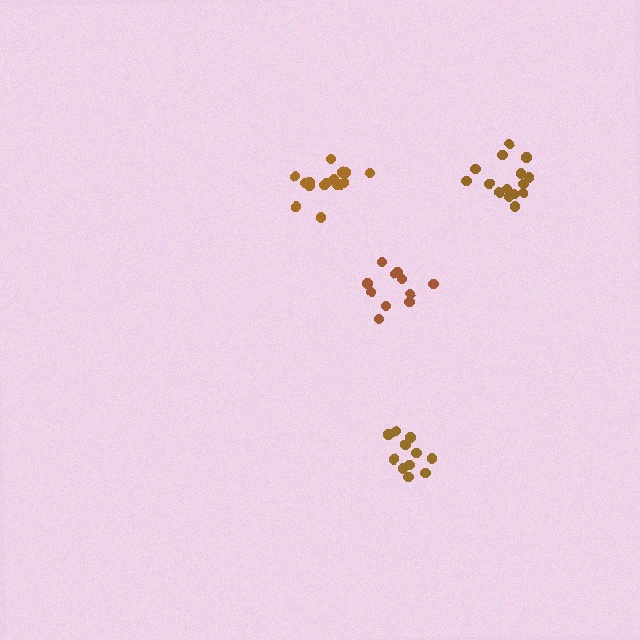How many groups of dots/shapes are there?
There are 4 groups.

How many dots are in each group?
Group 1: 11 dots, Group 2: 11 dots, Group 3: 16 dots, Group 4: 15 dots (53 total).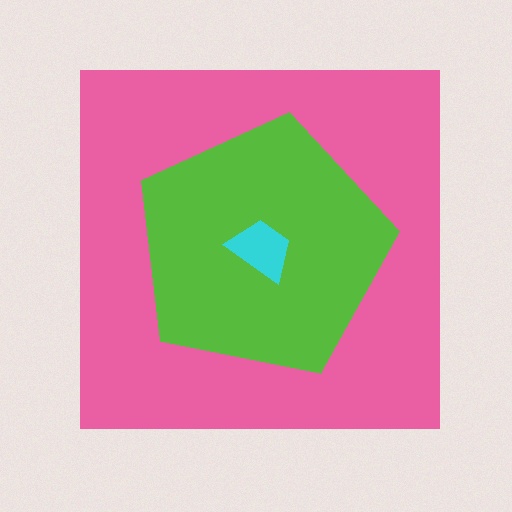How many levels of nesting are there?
3.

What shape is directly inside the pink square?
The lime pentagon.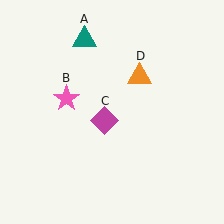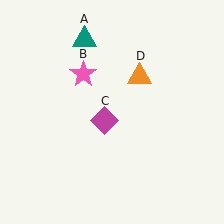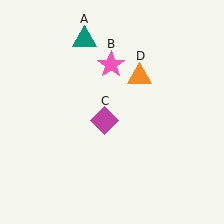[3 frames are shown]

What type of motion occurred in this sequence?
The pink star (object B) rotated clockwise around the center of the scene.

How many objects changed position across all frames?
1 object changed position: pink star (object B).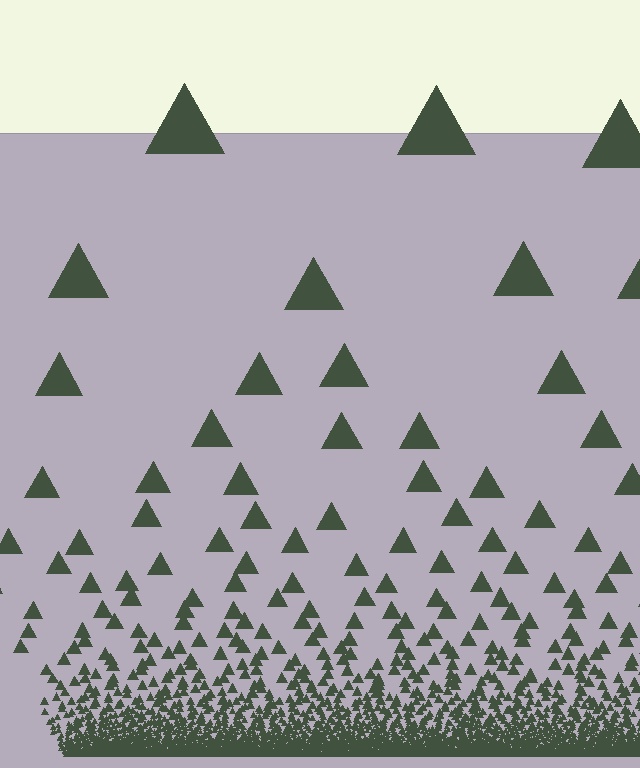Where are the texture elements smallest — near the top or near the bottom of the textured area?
Near the bottom.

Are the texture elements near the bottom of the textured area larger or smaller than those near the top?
Smaller. The gradient is inverted — elements near the bottom are smaller and denser.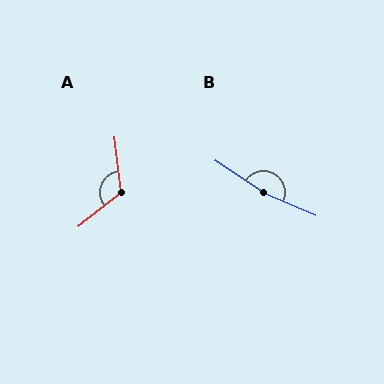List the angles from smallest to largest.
A (121°), B (169°).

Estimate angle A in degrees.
Approximately 121 degrees.